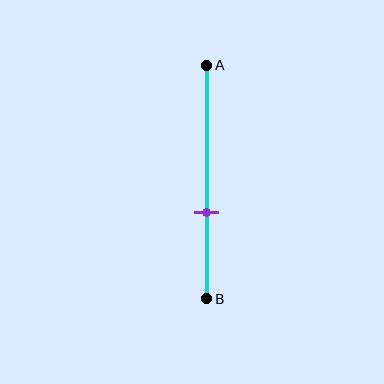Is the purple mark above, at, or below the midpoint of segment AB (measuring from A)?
The purple mark is below the midpoint of segment AB.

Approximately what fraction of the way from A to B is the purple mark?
The purple mark is approximately 65% of the way from A to B.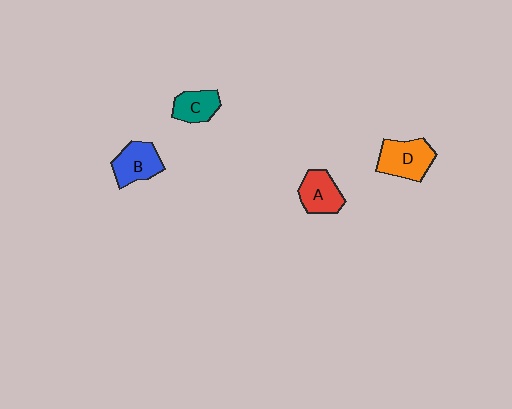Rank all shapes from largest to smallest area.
From largest to smallest: D (orange), B (blue), A (red), C (teal).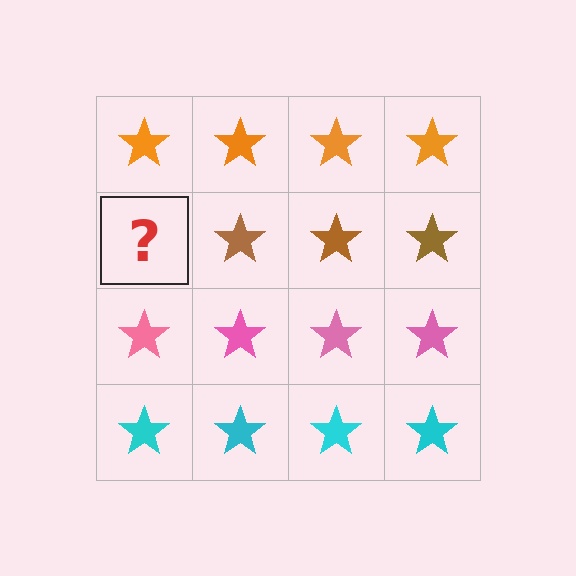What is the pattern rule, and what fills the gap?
The rule is that each row has a consistent color. The gap should be filled with a brown star.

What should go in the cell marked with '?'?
The missing cell should contain a brown star.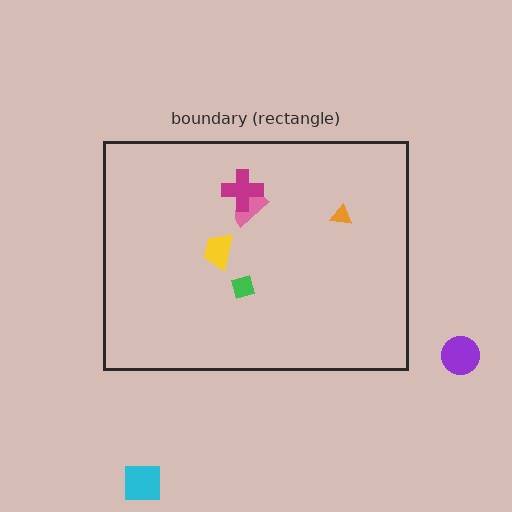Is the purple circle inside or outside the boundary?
Outside.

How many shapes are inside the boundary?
5 inside, 2 outside.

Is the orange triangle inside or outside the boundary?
Inside.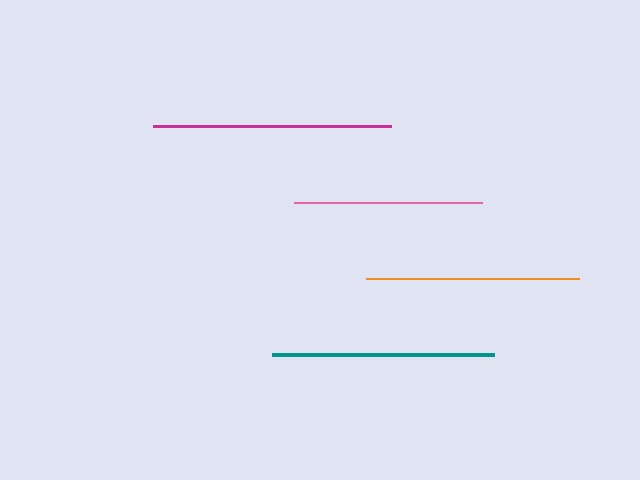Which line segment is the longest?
The magenta line is the longest at approximately 238 pixels.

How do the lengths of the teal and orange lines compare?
The teal and orange lines are approximately the same length.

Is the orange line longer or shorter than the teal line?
The teal line is longer than the orange line.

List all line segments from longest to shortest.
From longest to shortest: magenta, teal, orange, pink.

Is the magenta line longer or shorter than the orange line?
The magenta line is longer than the orange line.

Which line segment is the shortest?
The pink line is the shortest at approximately 187 pixels.